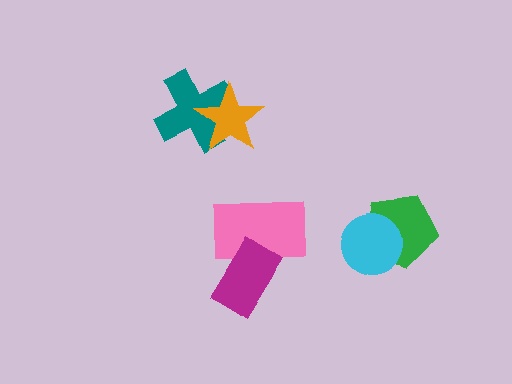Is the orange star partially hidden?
No, no other shape covers it.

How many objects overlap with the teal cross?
1 object overlaps with the teal cross.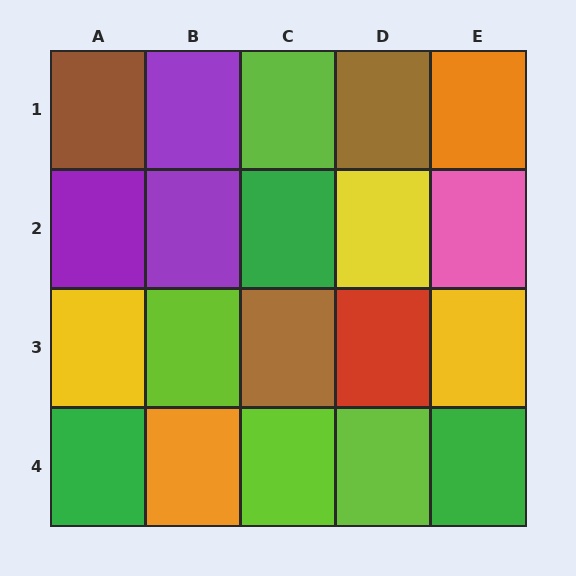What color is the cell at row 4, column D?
Lime.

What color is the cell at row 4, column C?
Lime.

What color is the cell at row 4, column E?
Green.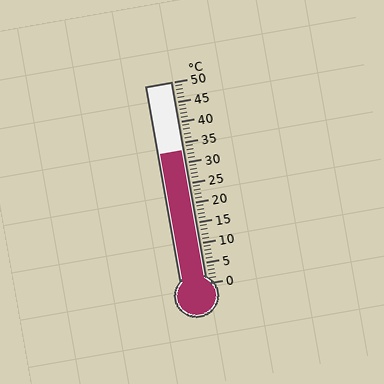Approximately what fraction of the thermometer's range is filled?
The thermometer is filled to approximately 65% of its range.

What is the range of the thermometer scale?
The thermometer scale ranges from 0°C to 50°C.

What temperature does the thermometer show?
The thermometer shows approximately 33°C.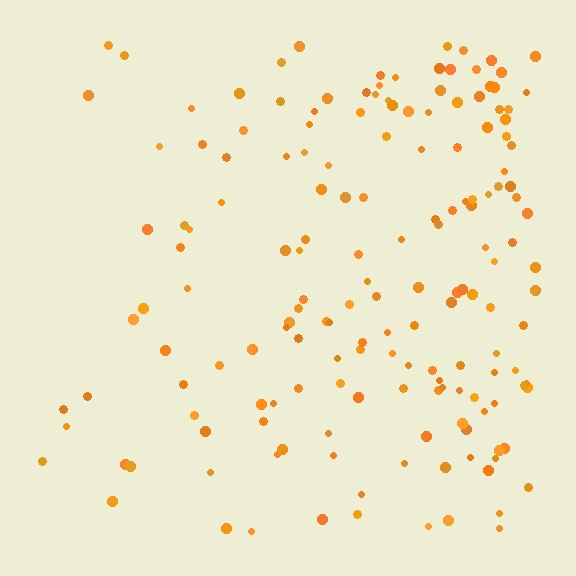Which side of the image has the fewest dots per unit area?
The left.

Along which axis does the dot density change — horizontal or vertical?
Horizontal.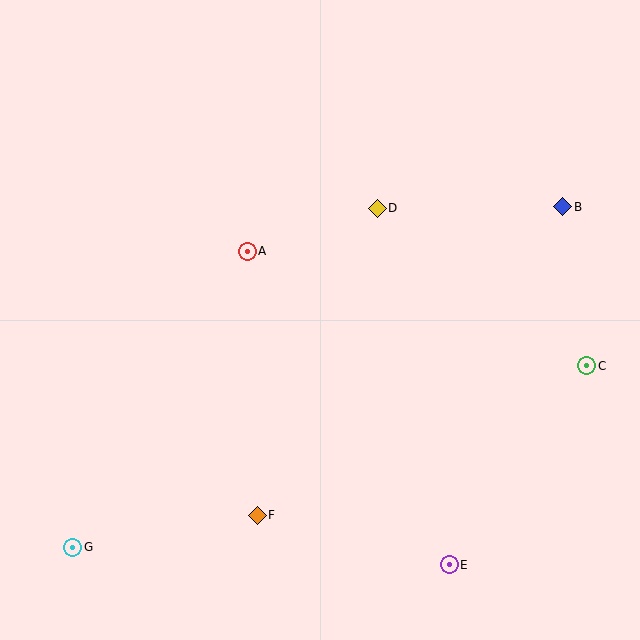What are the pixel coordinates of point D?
Point D is at (377, 208).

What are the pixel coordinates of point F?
Point F is at (257, 515).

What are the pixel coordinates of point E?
Point E is at (449, 565).